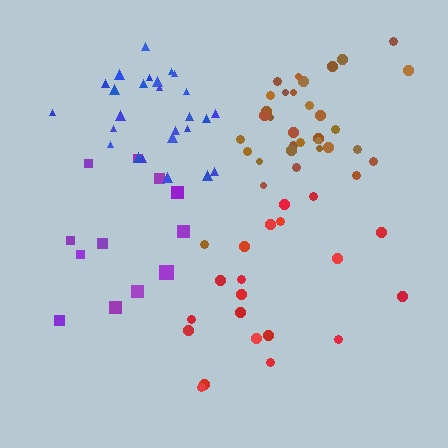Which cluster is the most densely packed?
Blue.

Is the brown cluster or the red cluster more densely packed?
Brown.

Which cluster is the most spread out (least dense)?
Purple.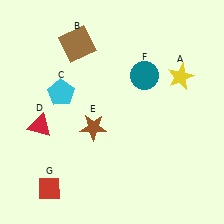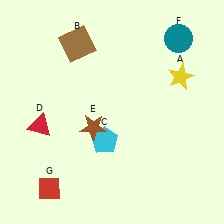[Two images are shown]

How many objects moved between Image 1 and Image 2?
2 objects moved between the two images.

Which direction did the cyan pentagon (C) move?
The cyan pentagon (C) moved down.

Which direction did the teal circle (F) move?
The teal circle (F) moved up.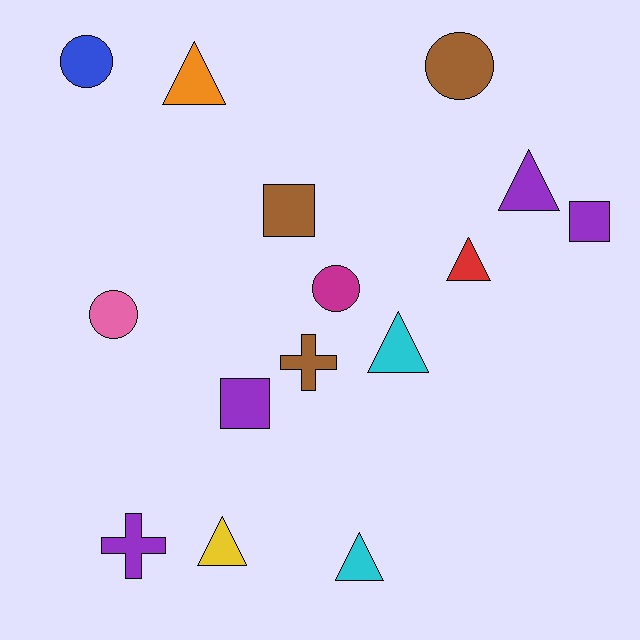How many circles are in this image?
There are 4 circles.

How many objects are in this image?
There are 15 objects.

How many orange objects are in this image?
There is 1 orange object.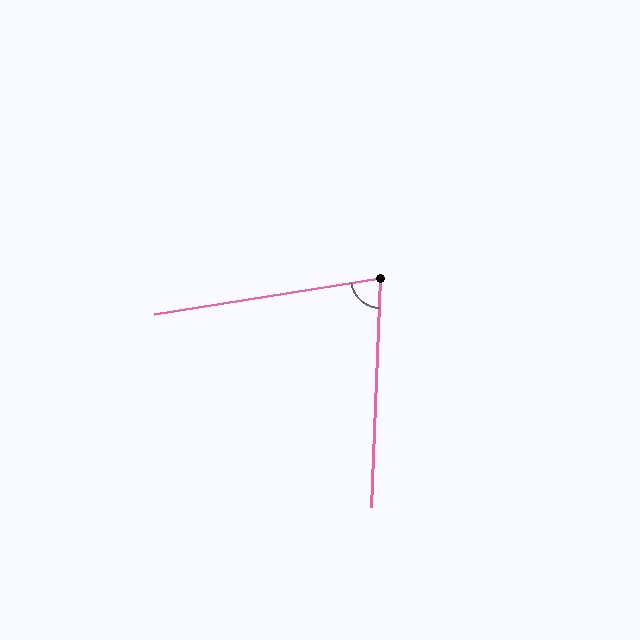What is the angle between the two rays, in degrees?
Approximately 79 degrees.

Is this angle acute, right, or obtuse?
It is acute.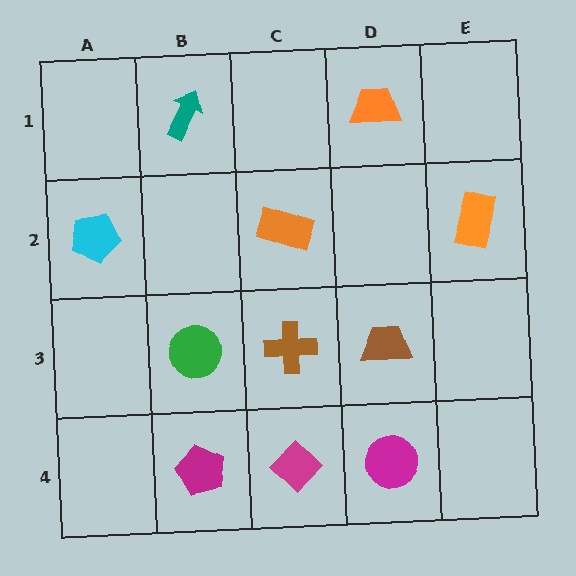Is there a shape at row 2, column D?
No, that cell is empty.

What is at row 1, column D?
An orange trapezoid.